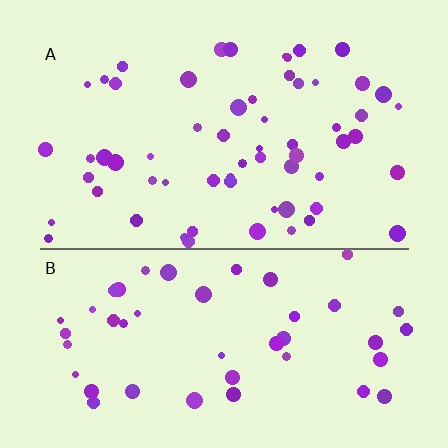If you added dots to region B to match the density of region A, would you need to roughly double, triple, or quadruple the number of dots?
Approximately double.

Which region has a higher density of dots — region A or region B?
A (the top).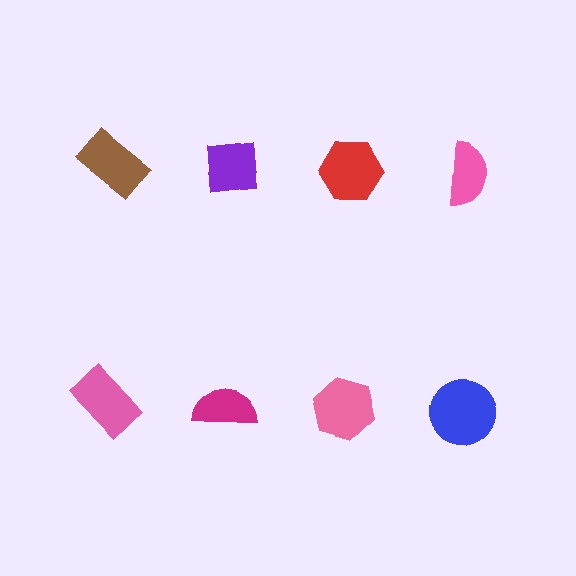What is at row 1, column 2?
A purple square.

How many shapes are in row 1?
4 shapes.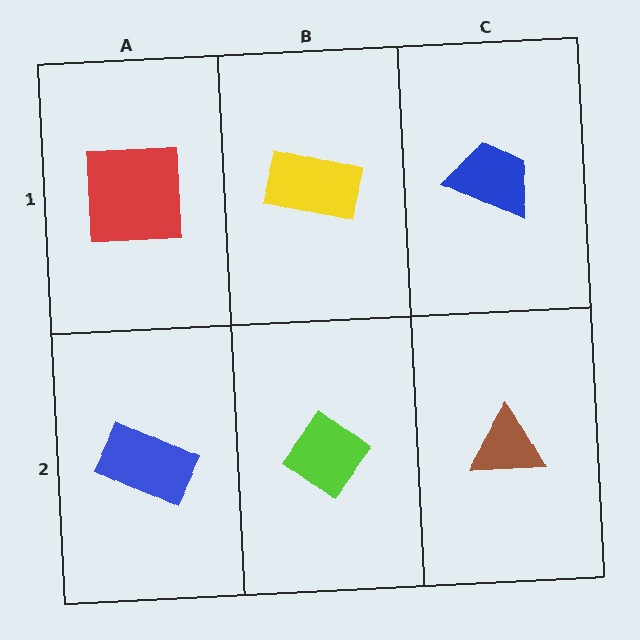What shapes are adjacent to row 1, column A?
A blue rectangle (row 2, column A), a yellow rectangle (row 1, column B).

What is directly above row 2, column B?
A yellow rectangle.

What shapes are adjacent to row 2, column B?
A yellow rectangle (row 1, column B), a blue rectangle (row 2, column A), a brown triangle (row 2, column C).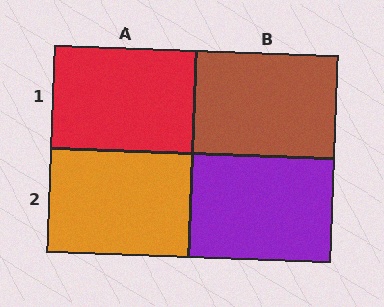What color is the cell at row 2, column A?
Orange.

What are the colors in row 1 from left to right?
Red, brown.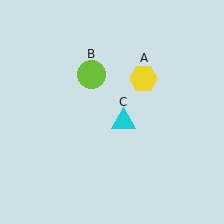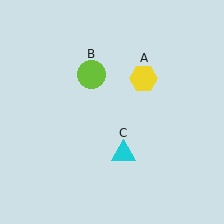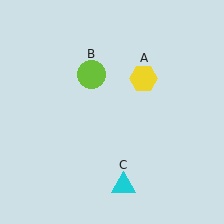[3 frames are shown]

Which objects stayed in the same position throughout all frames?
Yellow hexagon (object A) and lime circle (object B) remained stationary.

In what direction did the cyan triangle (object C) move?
The cyan triangle (object C) moved down.